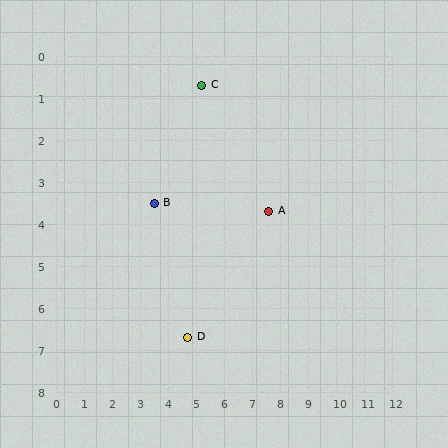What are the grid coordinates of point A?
Point A is at approximately (7.6, 3.7).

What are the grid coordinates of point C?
Point C is at approximately (5.2, 0.7).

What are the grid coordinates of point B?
Point B is at approximately (3.5, 3.5).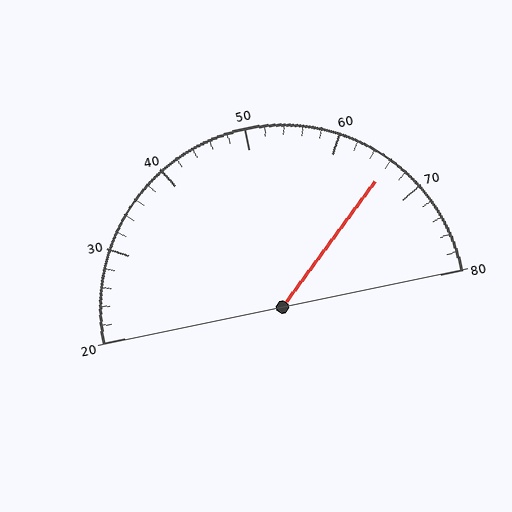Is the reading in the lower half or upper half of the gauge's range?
The reading is in the upper half of the range (20 to 80).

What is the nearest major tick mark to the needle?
The nearest major tick mark is 70.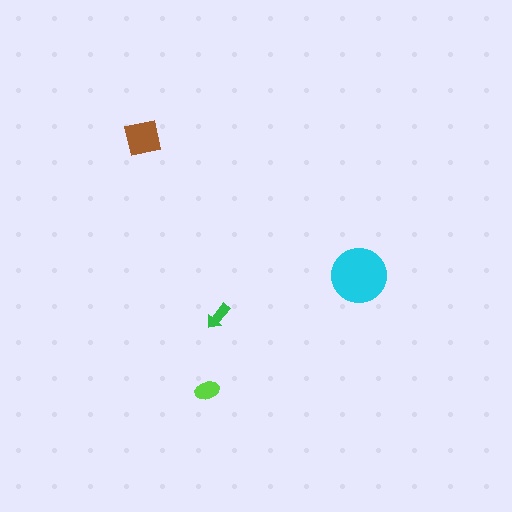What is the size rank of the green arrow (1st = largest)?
4th.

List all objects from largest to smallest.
The cyan circle, the brown square, the lime ellipse, the green arrow.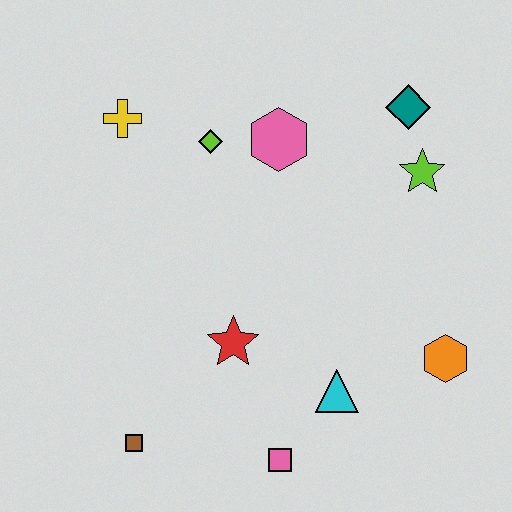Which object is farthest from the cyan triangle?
The yellow cross is farthest from the cyan triangle.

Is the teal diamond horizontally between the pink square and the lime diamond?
No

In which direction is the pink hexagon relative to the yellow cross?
The pink hexagon is to the right of the yellow cross.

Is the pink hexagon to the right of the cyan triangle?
No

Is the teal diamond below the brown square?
No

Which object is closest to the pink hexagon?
The lime diamond is closest to the pink hexagon.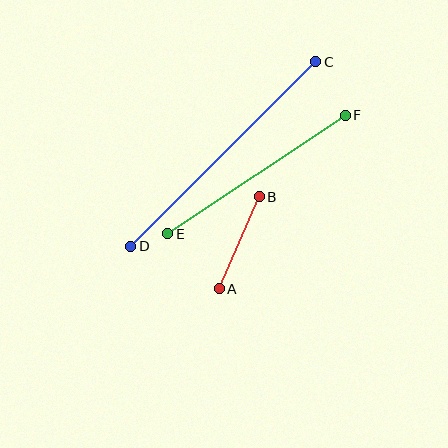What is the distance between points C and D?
The distance is approximately 262 pixels.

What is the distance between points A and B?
The distance is approximately 100 pixels.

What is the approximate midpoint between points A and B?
The midpoint is at approximately (239, 243) pixels.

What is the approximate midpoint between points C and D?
The midpoint is at approximately (223, 154) pixels.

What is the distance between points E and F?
The distance is approximately 213 pixels.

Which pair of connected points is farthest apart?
Points C and D are farthest apart.